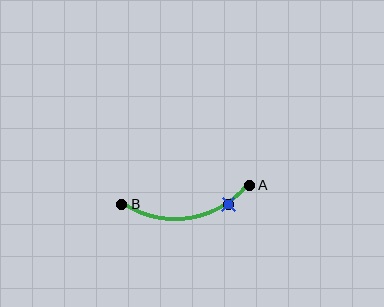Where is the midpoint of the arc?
The arc midpoint is the point on the curve farthest from the straight line joining A and B. It sits below that line.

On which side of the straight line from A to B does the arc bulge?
The arc bulges below the straight line connecting A and B.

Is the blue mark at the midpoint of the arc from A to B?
No. The blue mark lies on the arc but is closer to endpoint A. The arc midpoint would be at the point on the curve equidistant along the arc from both A and B.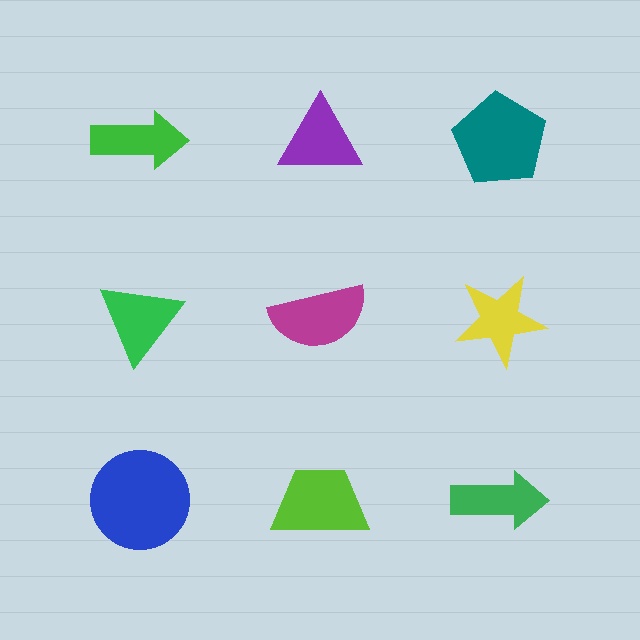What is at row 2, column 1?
A green triangle.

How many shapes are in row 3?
3 shapes.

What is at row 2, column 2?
A magenta semicircle.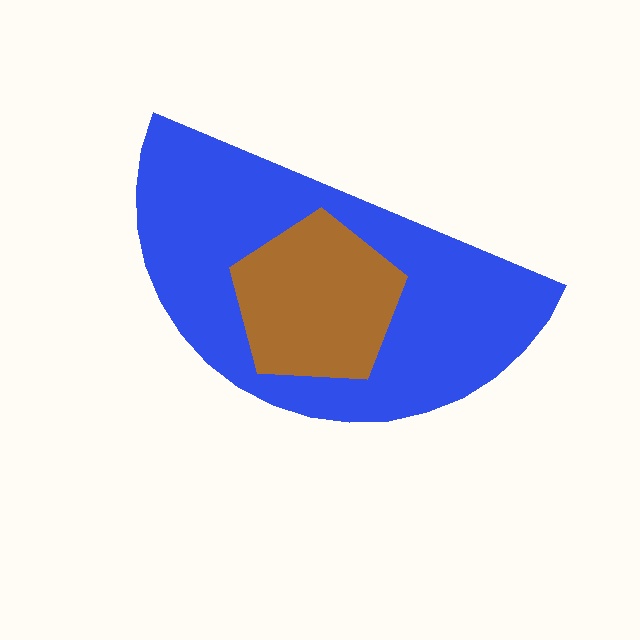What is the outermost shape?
The blue semicircle.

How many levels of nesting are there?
2.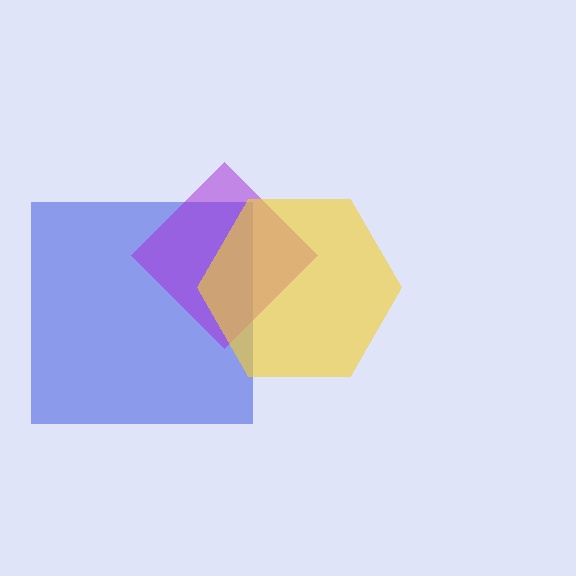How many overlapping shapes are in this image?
There are 3 overlapping shapes in the image.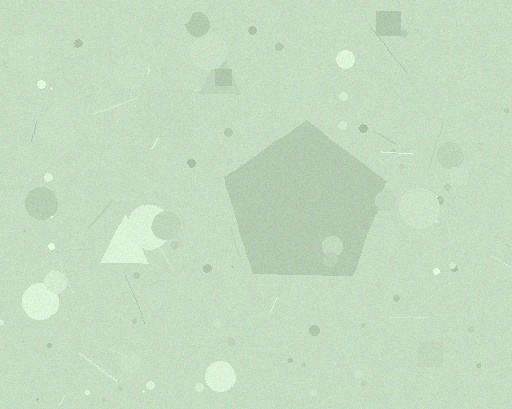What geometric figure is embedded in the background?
A pentagon is embedded in the background.